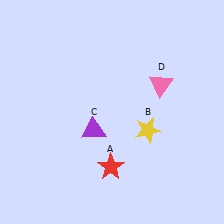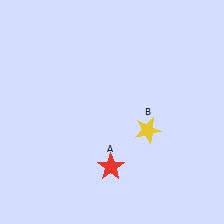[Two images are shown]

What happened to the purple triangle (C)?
The purple triangle (C) was removed in Image 2. It was in the bottom-left area of Image 1.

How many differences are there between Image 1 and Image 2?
There are 2 differences between the two images.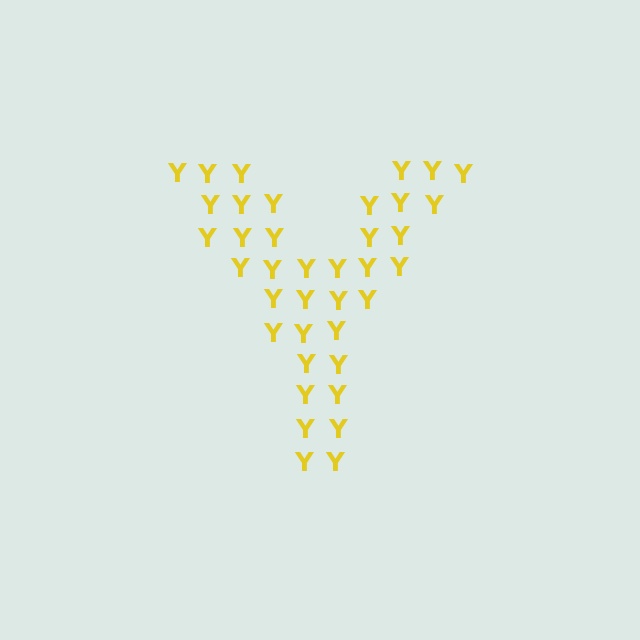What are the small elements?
The small elements are letter Y's.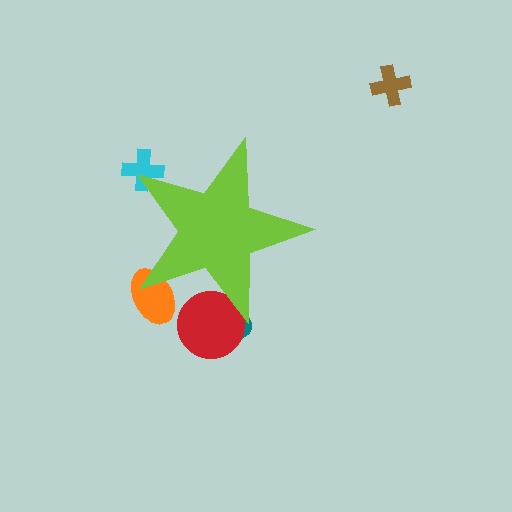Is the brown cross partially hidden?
No, the brown cross is fully visible.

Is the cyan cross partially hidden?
Yes, the cyan cross is partially hidden behind the lime star.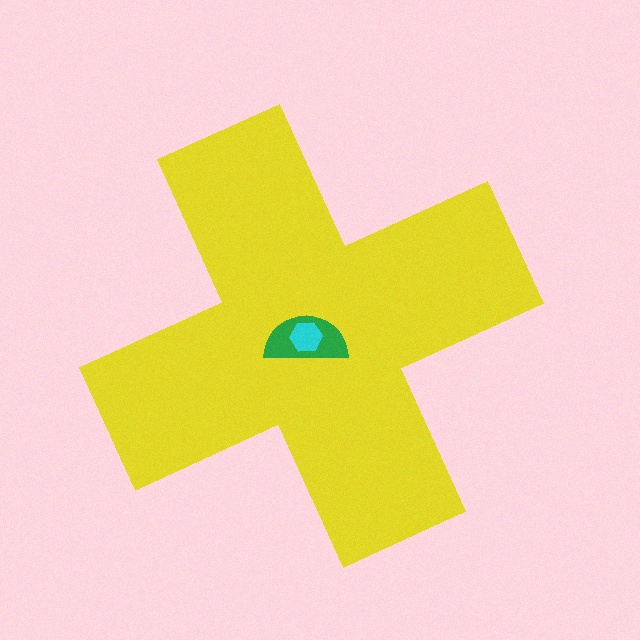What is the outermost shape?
The yellow cross.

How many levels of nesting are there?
3.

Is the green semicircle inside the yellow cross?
Yes.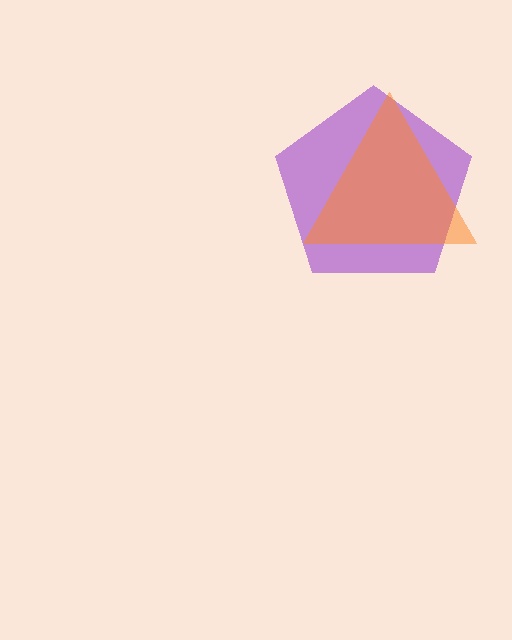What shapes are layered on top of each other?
The layered shapes are: a purple pentagon, an orange triangle.